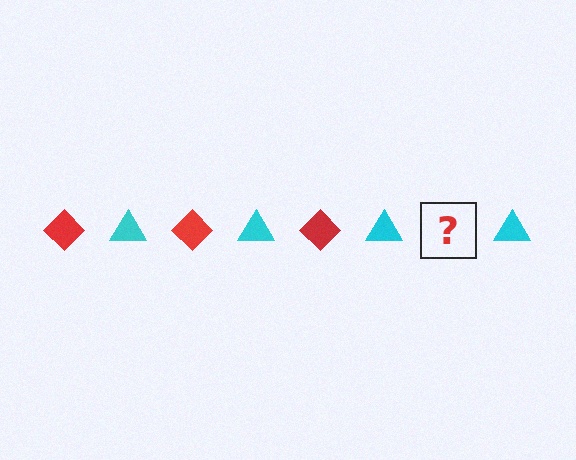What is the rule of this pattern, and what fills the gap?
The rule is that the pattern alternates between red diamond and cyan triangle. The gap should be filled with a red diamond.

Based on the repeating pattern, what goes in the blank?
The blank should be a red diamond.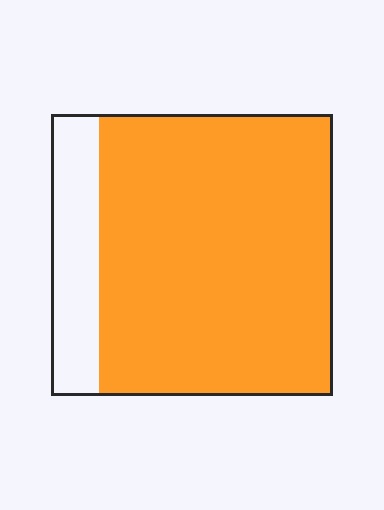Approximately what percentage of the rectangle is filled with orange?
Approximately 85%.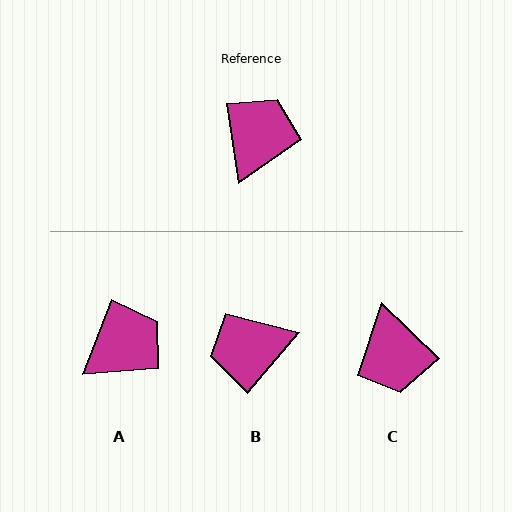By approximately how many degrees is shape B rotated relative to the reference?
Approximately 131 degrees counter-clockwise.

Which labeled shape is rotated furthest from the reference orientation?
C, about 143 degrees away.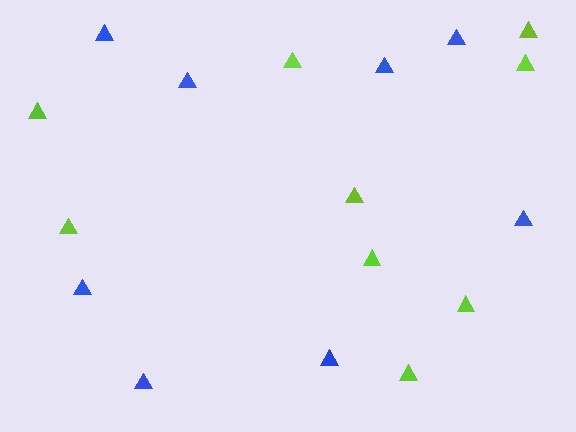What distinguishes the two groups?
There are 2 groups: one group of blue triangles (8) and one group of lime triangles (9).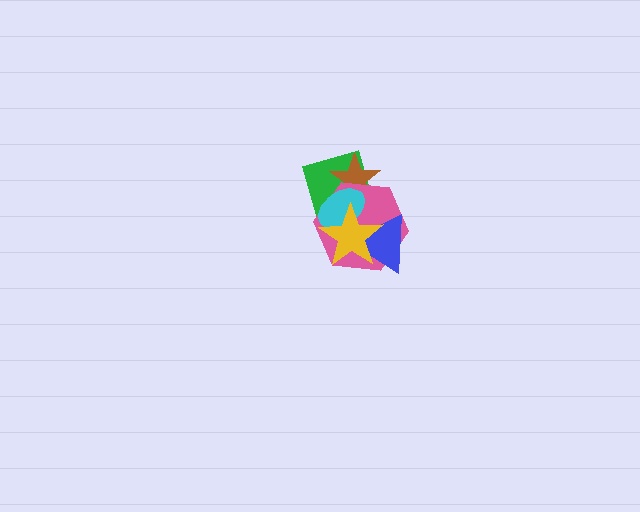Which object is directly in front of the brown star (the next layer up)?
The pink hexagon is directly in front of the brown star.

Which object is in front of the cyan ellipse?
The yellow star is in front of the cyan ellipse.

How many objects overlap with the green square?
4 objects overlap with the green square.